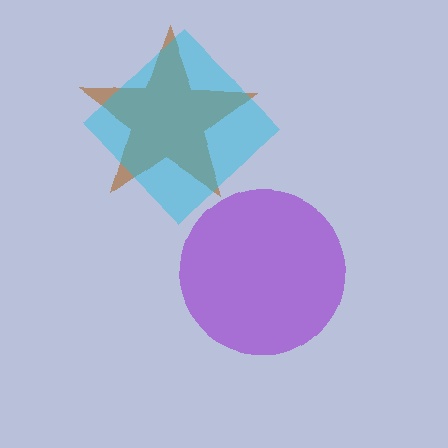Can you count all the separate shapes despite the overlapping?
Yes, there are 3 separate shapes.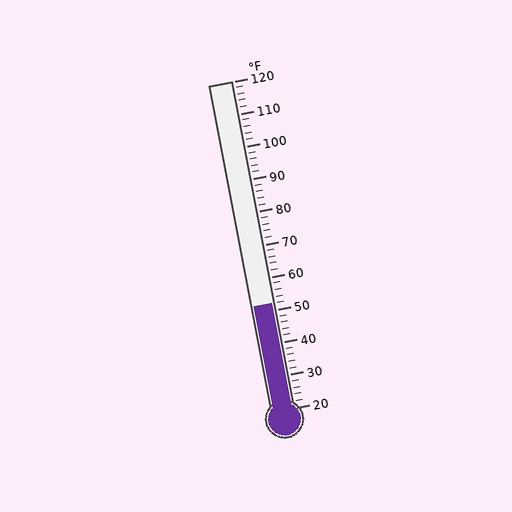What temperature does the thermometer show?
The thermometer shows approximately 52°F.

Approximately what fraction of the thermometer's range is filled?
The thermometer is filled to approximately 30% of its range.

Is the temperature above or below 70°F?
The temperature is below 70°F.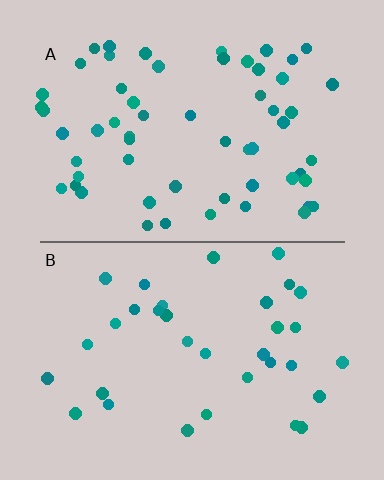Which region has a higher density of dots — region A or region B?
A (the top).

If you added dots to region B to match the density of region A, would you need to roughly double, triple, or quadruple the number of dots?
Approximately double.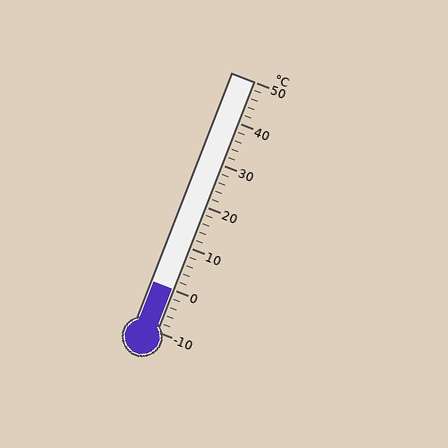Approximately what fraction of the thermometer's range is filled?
The thermometer is filled to approximately 15% of its range.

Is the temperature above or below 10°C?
The temperature is below 10°C.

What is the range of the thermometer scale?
The thermometer scale ranges from -10°C to 50°C.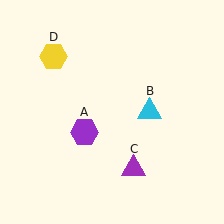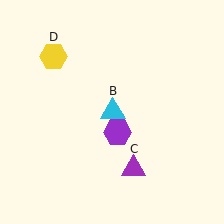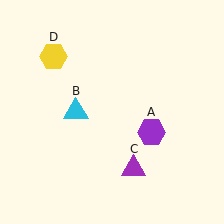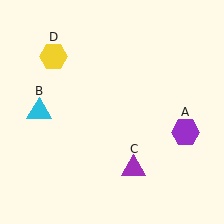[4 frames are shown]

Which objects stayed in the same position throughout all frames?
Purple triangle (object C) and yellow hexagon (object D) remained stationary.